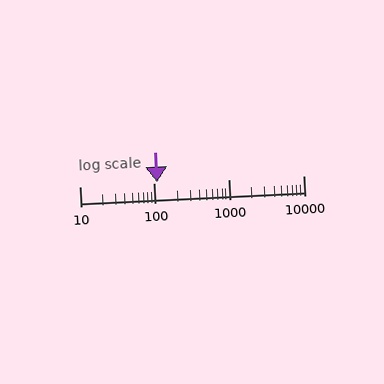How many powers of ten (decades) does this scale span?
The scale spans 3 decades, from 10 to 10000.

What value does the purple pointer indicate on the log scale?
The pointer indicates approximately 110.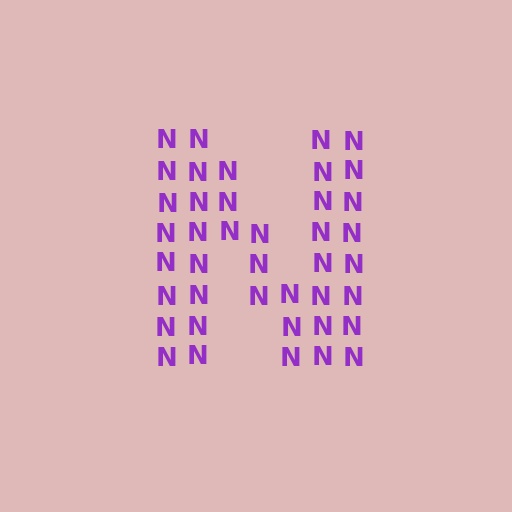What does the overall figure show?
The overall figure shows the letter N.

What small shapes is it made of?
It is made of small letter N's.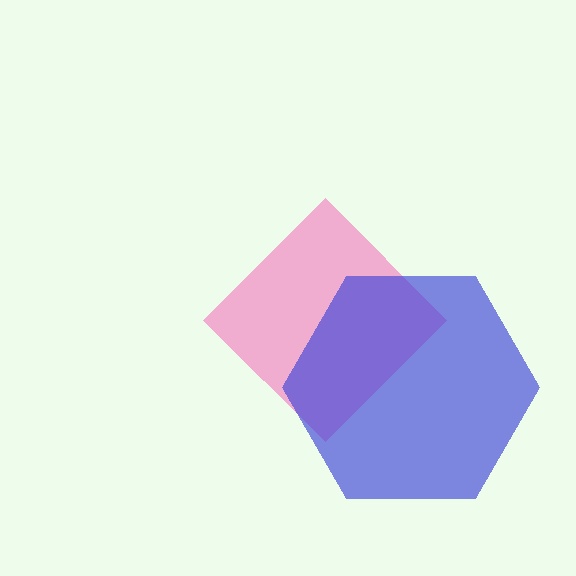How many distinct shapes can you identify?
There are 2 distinct shapes: a pink diamond, a blue hexagon.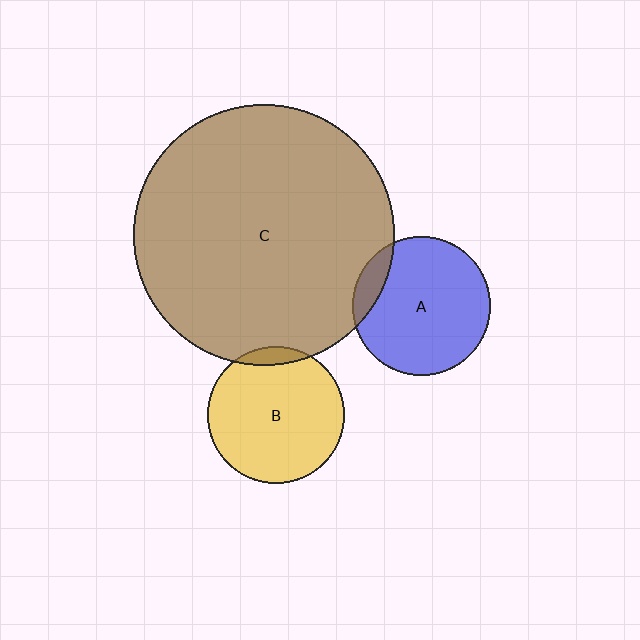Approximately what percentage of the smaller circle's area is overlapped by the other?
Approximately 5%.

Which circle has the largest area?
Circle C (brown).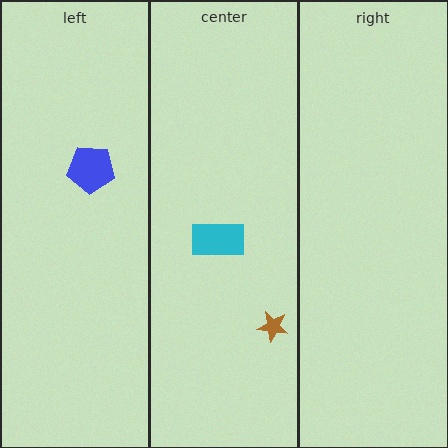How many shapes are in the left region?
1.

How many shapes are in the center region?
2.